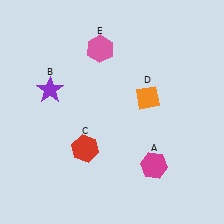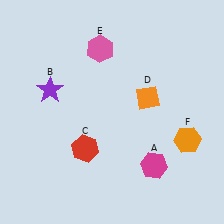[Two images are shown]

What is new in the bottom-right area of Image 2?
An orange hexagon (F) was added in the bottom-right area of Image 2.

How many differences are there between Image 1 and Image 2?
There is 1 difference between the two images.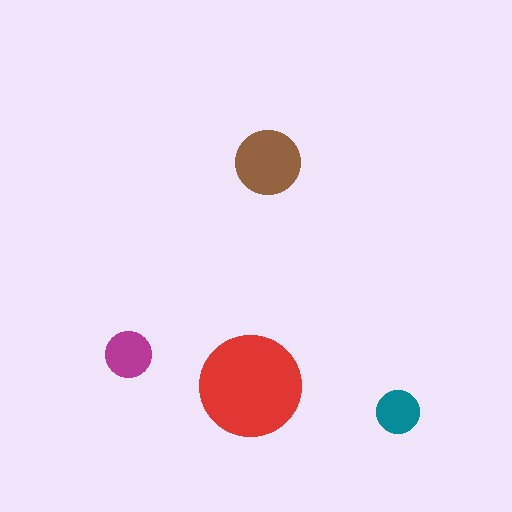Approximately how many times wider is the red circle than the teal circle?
About 2.5 times wider.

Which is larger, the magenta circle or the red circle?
The red one.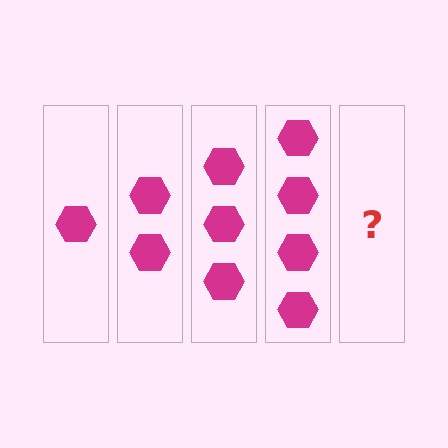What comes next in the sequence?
The next element should be 5 hexagons.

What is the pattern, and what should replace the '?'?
The pattern is that each step adds one more hexagon. The '?' should be 5 hexagons.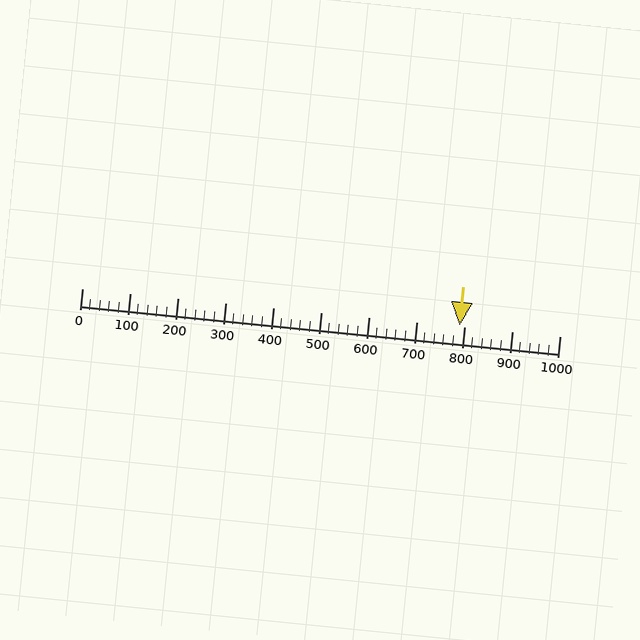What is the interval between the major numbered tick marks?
The major tick marks are spaced 100 units apart.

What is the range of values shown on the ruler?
The ruler shows values from 0 to 1000.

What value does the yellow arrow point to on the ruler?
The yellow arrow points to approximately 790.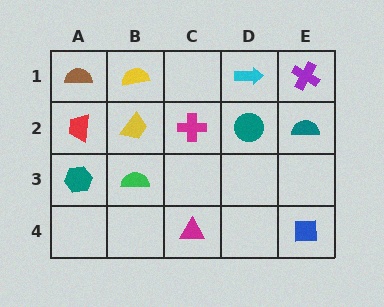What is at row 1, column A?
A brown semicircle.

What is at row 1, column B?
A yellow semicircle.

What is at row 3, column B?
A green semicircle.